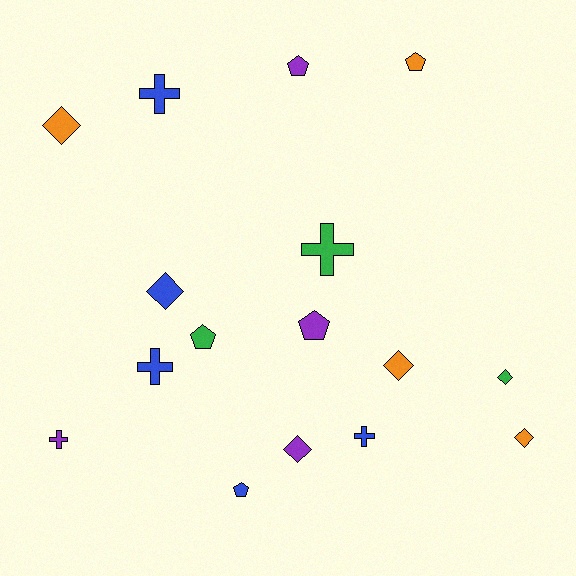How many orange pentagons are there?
There is 1 orange pentagon.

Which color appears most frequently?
Blue, with 5 objects.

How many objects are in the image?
There are 16 objects.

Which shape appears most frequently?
Diamond, with 6 objects.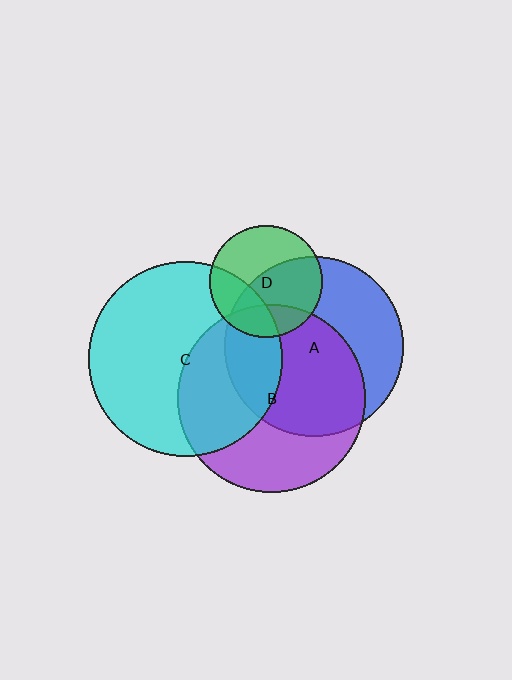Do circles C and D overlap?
Yes.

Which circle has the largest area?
Circle C (cyan).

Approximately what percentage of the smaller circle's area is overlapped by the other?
Approximately 30%.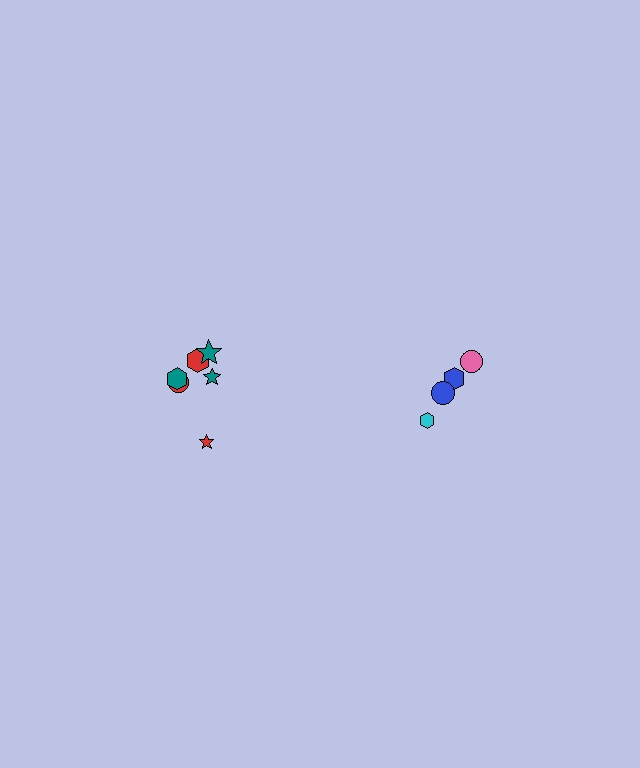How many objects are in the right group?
There are 4 objects.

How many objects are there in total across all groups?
There are 10 objects.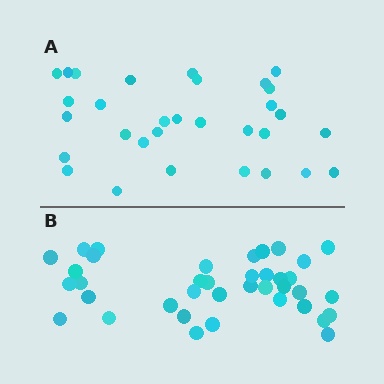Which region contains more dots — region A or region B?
Region B (the bottom region) has more dots.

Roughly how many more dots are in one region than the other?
Region B has roughly 8 or so more dots than region A.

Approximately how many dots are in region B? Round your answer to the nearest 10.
About 40 dots. (The exact count is 38, which rounds to 40.)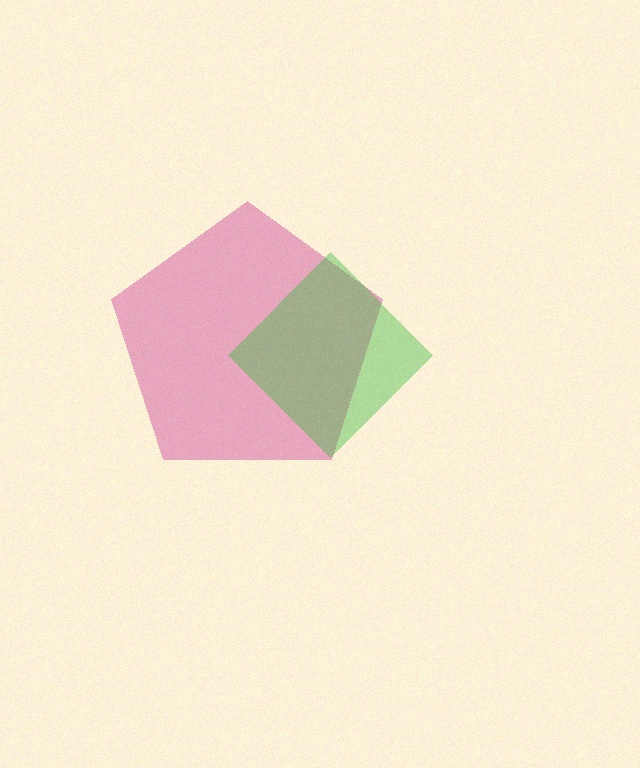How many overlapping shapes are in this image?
There are 2 overlapping shapes in the image.